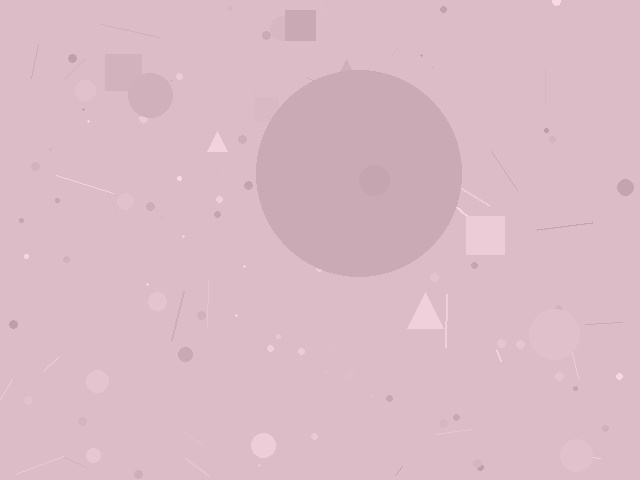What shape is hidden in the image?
A circle is hidden in the image.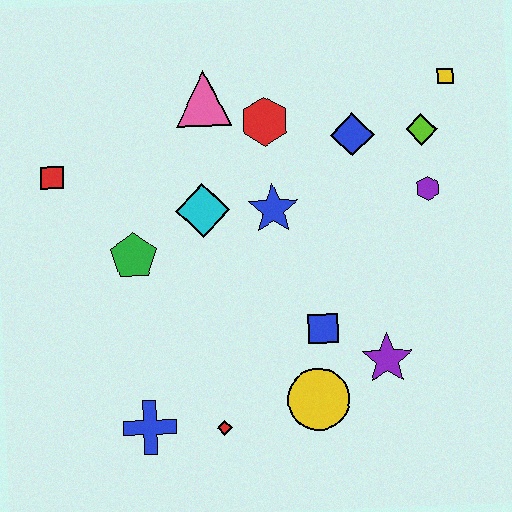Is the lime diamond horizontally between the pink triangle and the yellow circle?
No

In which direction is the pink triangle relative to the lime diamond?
The pink triangle is to the left of the lime diamond.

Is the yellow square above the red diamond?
Yes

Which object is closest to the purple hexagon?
The lime diamond is closest to the purple hexagon.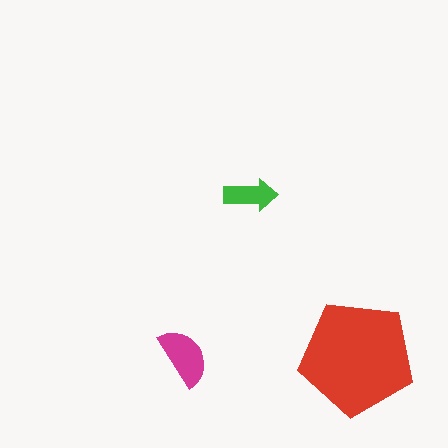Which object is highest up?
The green arrow is topmost.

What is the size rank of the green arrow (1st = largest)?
3rd.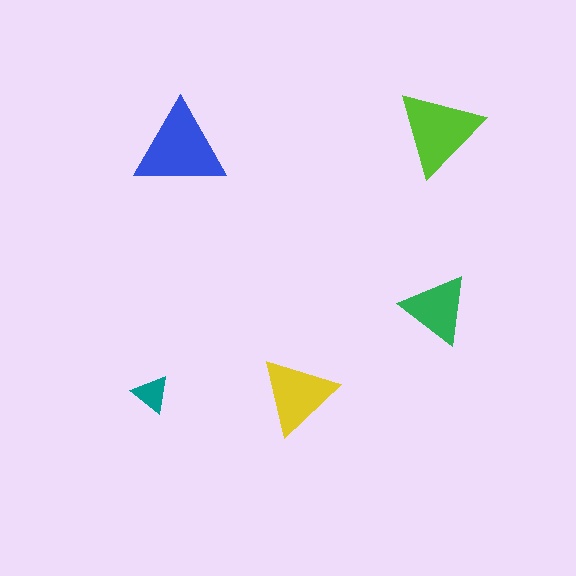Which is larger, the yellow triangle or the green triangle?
The yellow one.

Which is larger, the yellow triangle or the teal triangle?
The yellow one.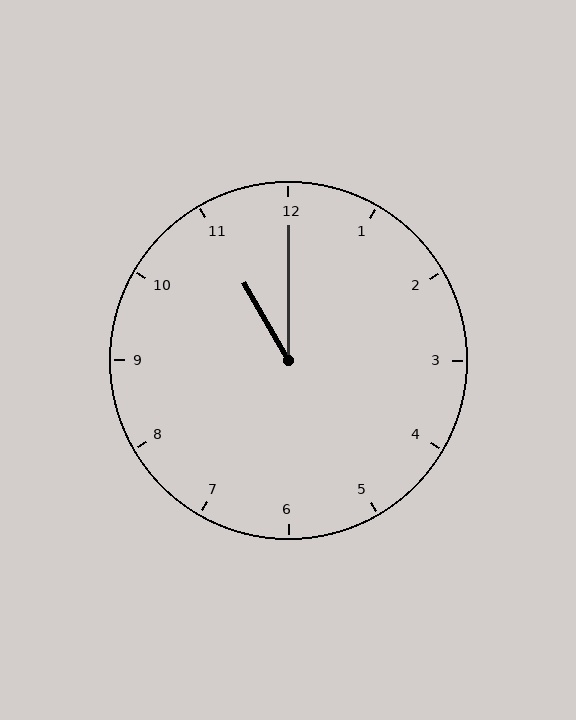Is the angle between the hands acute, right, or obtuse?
It is acute.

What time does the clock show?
11:00.